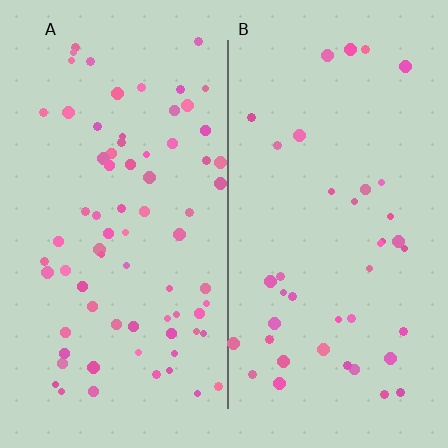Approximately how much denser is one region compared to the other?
Approximately 1.8× — region A over region B.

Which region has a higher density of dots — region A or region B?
A (the left).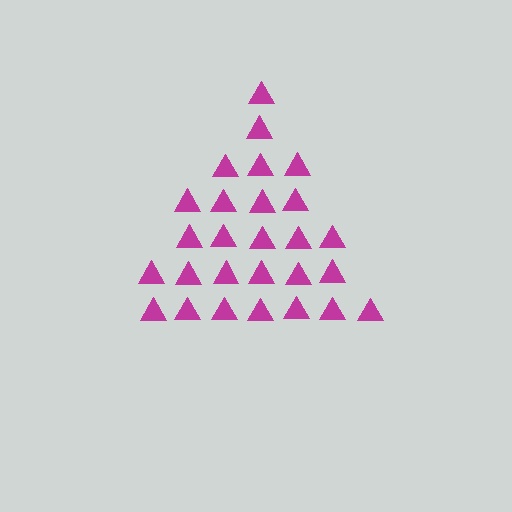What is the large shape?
The large shape is a triangle.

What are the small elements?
The small elements are triangles.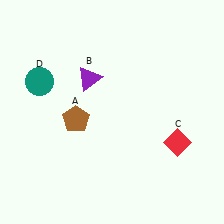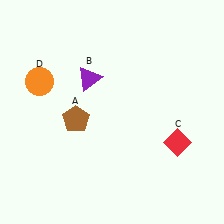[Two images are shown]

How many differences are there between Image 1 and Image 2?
There is 1 difference between the two images.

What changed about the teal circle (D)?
In Image 1, D is teal. In Image 2, it changed to orange.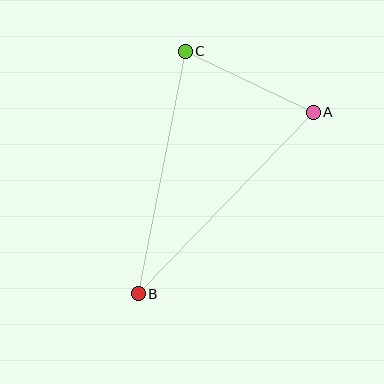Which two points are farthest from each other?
Points A and B are farthest from each other.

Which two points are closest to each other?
Points A and C are closest to each other.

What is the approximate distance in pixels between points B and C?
The distance between B and C is approximately 247 pixels.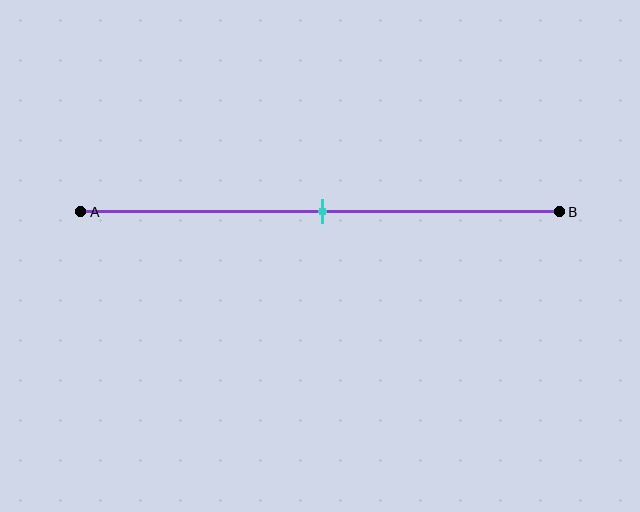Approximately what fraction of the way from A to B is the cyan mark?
The cyan mark is approximately 50% of the way from A to B.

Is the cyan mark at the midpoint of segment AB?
Yes, the mark is approximately at the midpoint.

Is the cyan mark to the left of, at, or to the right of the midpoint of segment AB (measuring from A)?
The cyan mark is approximately at the midpoint of segment AB.